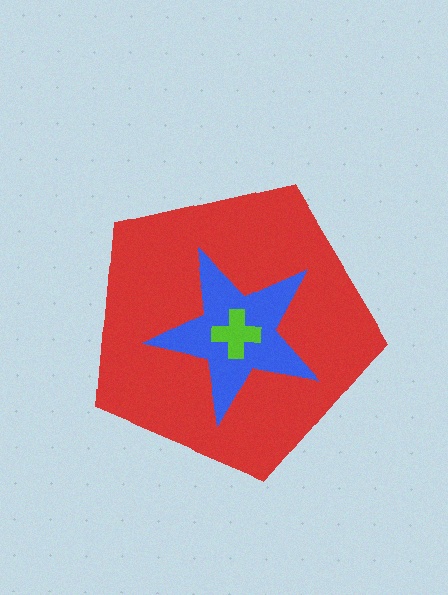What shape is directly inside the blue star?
The lime cross.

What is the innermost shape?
The lime cross.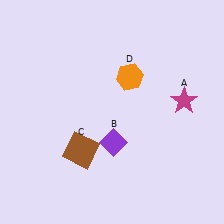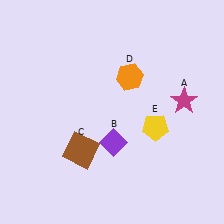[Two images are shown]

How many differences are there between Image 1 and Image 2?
There is 1 difference between the two images.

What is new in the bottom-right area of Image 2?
A yellow pentagon (E) was added in the bottom-right area of Image 2.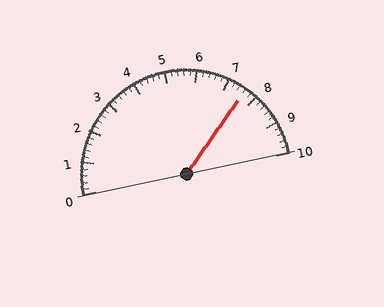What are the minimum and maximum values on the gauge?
The gauge ranges from 0 to 10.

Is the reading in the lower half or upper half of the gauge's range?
The reading is in the upper half of the range (0 to 10).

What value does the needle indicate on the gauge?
The needle indicates approximately 7.6.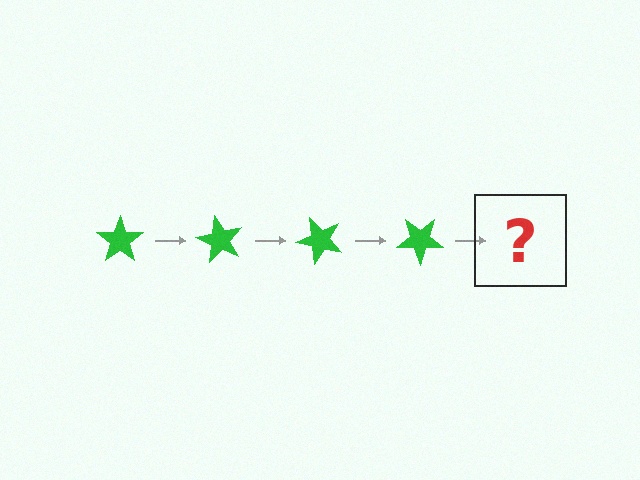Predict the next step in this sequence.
The next step is a green star rotated 240 degrees.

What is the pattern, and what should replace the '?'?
The pattern is that the star rotates 60 degrees each step. The '?' should be a green star rotated 240 degrees.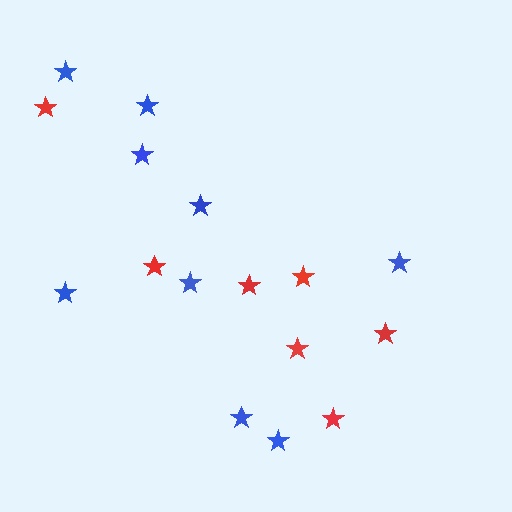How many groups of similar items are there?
There are 2 groups: one group of blue stars (9) and one group of red stars (7).